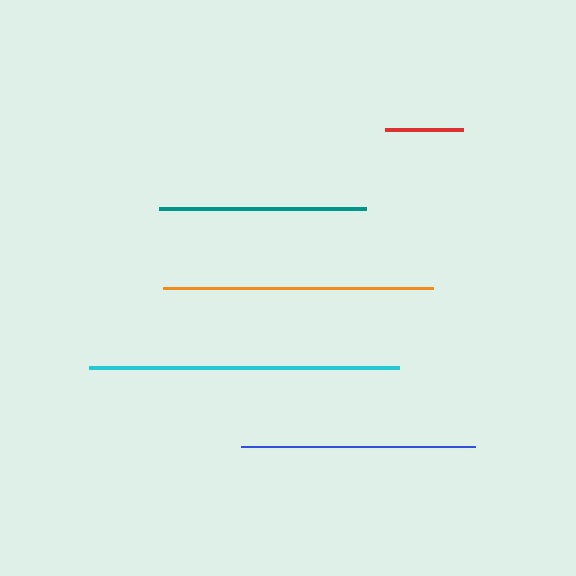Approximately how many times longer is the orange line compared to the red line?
The orange line is approximately 3.4 times the length of the red line.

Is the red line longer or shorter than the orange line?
The orange line is longer than the red line.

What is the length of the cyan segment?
The cyan segment is approximately 310 pixels long.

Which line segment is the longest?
The cyan line is the longest at approximately 310 pixels.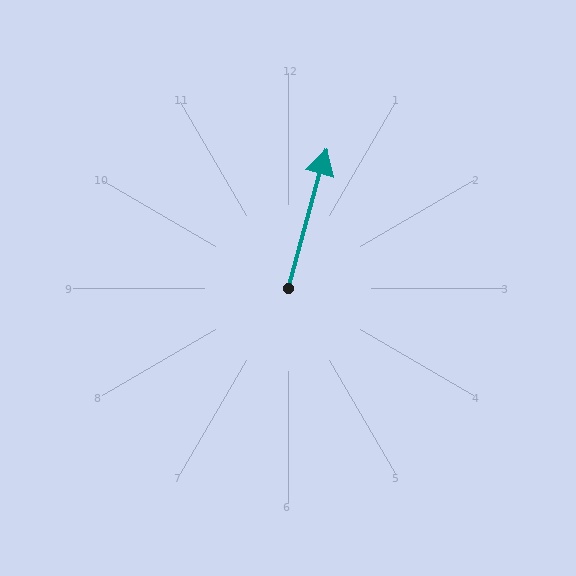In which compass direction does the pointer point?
North.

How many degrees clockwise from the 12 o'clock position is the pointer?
Approximately 15 degrees.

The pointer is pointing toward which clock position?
Roughly 1 o'clock.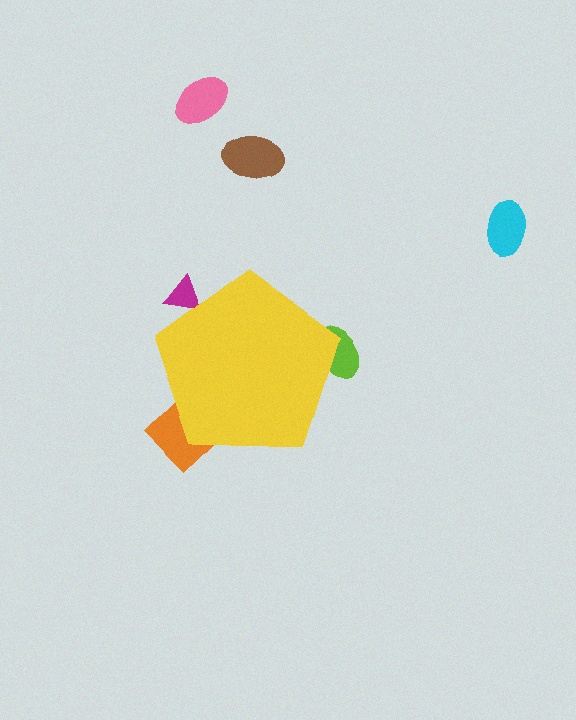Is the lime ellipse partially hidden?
Yes, the lime ellipse is partially hidden behind the yellow pentagon.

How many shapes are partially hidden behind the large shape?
3 shapes are partially hidden.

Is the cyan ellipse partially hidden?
No, the cyan ellipse is fully visible.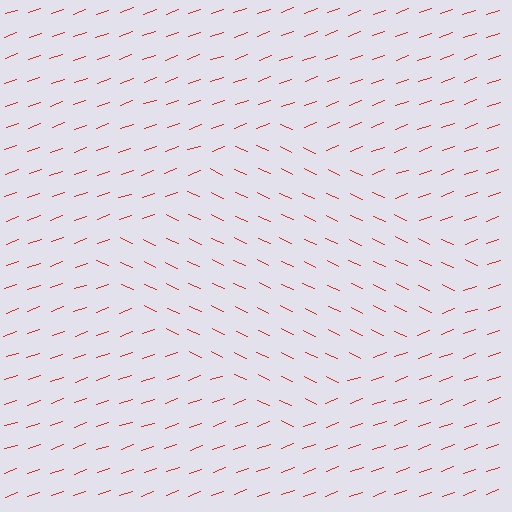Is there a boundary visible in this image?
Yes, there is a texture boundary formed by a change in line orientation.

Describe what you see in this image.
The image is filled with small red line segments. A diamond region in the image has lines oriented differently from the surrounding lines, creating a visible texture boundary.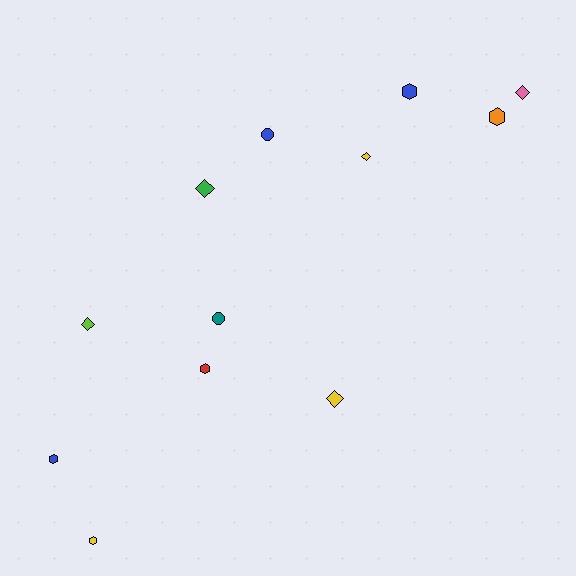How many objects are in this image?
There are 12 objects.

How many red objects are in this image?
There is 1 red object.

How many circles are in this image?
There are 2 circles.